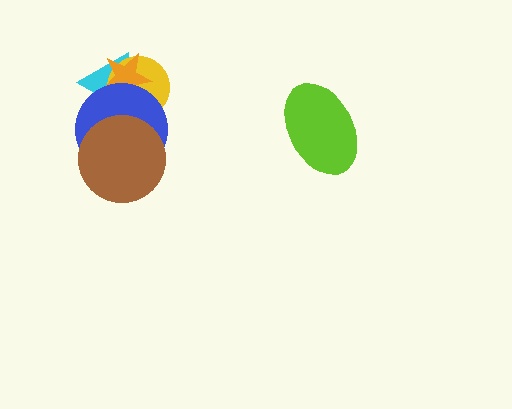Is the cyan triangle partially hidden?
Yes, it is partially covered by another shape.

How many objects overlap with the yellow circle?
3 objects overlap with the yellow circle.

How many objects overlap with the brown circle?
1 object overlaps with the brown circle.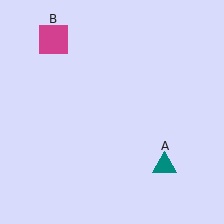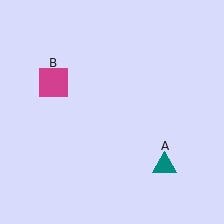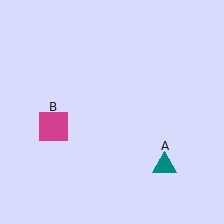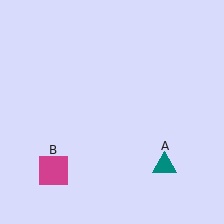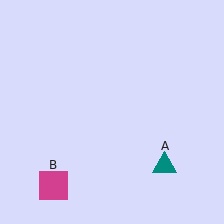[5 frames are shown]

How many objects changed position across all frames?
1 object changed position: magenta square (object B).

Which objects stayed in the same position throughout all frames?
Teal triangle (object A) remained stationary.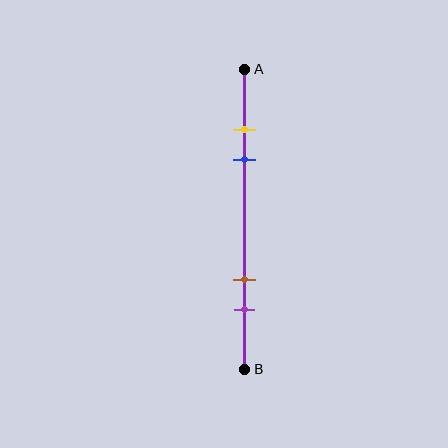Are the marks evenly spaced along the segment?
No, the marks are not evenly spaced.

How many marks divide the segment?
There are 4 marks dividing the segment.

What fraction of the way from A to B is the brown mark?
The brown mark is approximately 70% (0.7) of the way from A to B.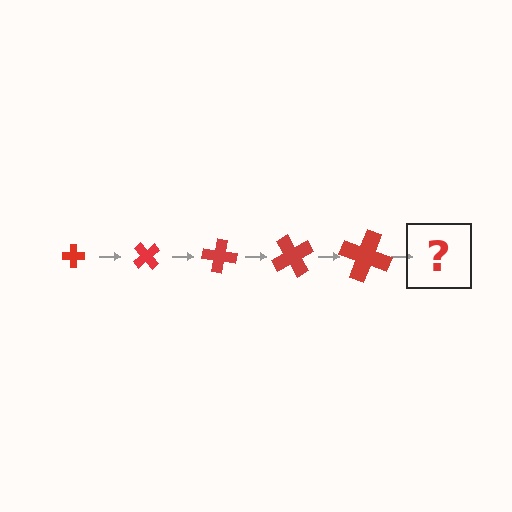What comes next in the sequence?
The next element should be a cross, larger than the previous one and rotated 250 degrees from the start.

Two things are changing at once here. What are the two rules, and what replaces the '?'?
The two rules are that the cross grows larger each step and it rotates 50 degrees each step. The '?' should be a cross, larger than the previous one and rotated 250 degrees from the start.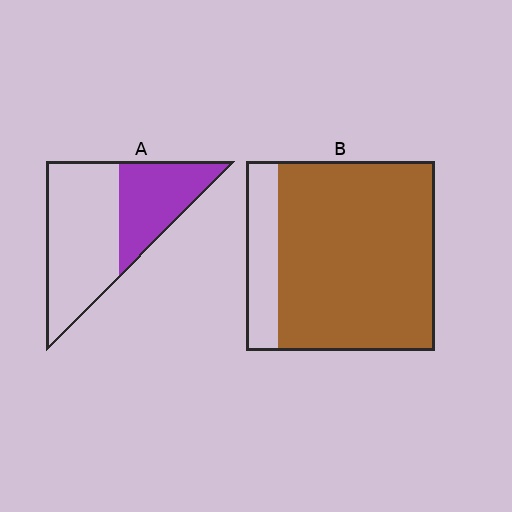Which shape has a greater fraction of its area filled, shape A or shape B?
Shape B.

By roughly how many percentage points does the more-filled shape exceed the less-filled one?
By roughly 45 percentage points (B over A).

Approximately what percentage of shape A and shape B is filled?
A is approximately 40% and B is approximately 85%.